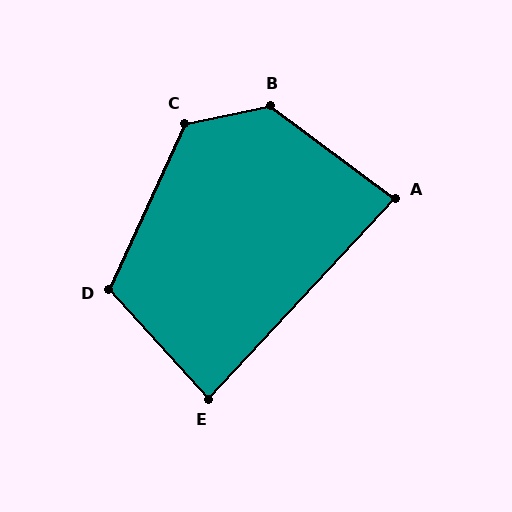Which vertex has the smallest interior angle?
A, at approximately 84 degrees.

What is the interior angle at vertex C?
Approximately 126 degrees (obtuse).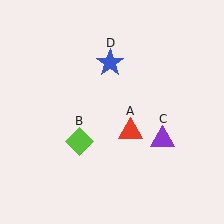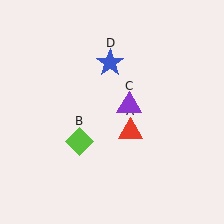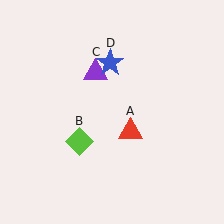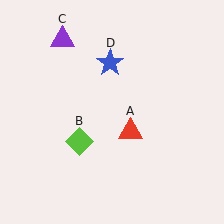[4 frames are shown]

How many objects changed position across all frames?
1 object changed position: purple triangle (object C).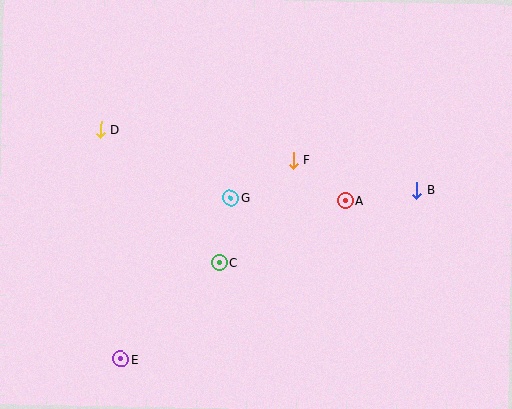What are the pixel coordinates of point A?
Point A is at (345, 200).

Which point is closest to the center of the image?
Point G at (231, 198) is closest to the center.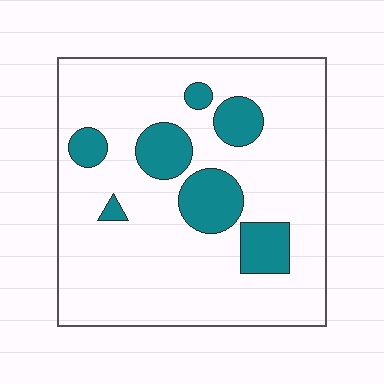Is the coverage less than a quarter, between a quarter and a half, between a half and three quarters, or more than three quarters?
Less than a quarter.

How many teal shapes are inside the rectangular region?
7.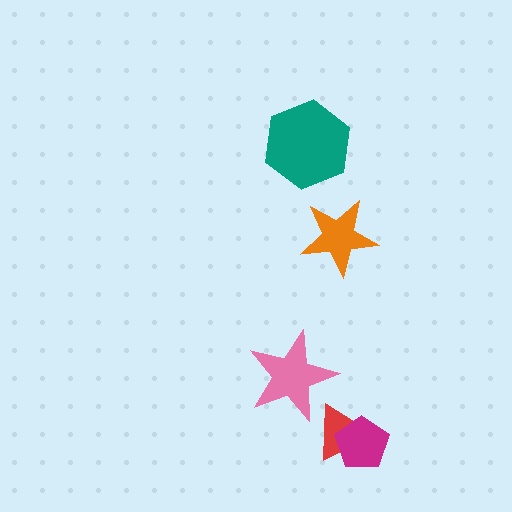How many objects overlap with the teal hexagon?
0 objects overlap with the teal hexagon.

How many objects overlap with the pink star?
0 objects overlap with the pink star.